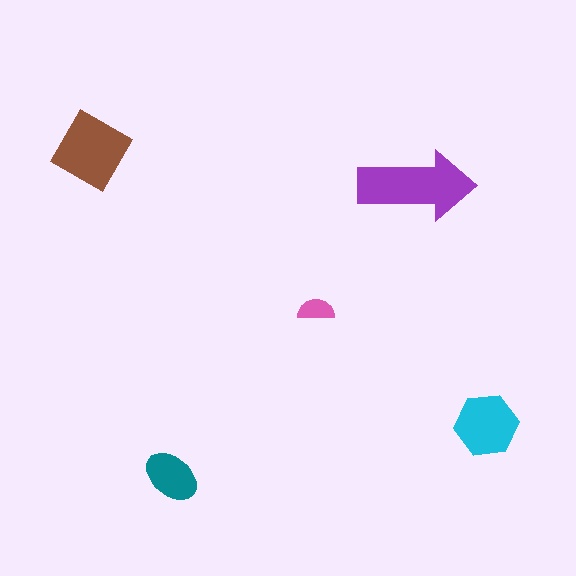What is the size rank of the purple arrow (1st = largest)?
1st.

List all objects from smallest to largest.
The pink semicircle, the teal ellipse, the cyan hexagon, the brown diamond, the purple arrow.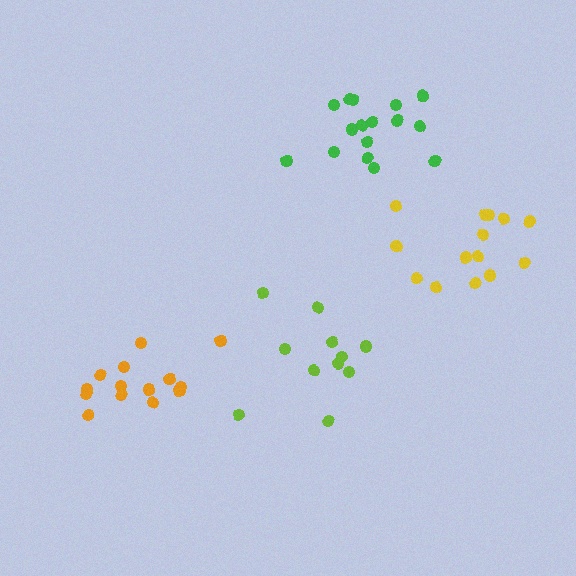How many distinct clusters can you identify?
There are 4 distinct clusters.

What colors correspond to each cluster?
The clusters are colored: orange, lime, green, yellow.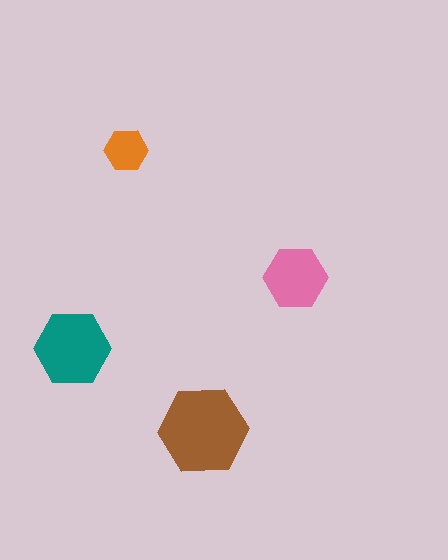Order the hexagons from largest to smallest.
the brown one, the teal one, the pink one, the orange one.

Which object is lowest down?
The brown hexagon is bottommost.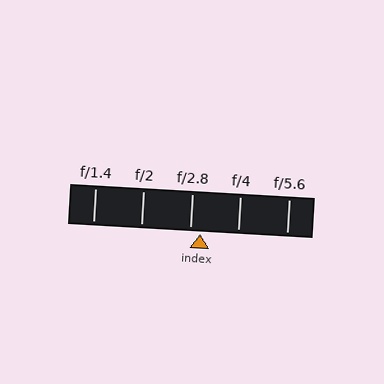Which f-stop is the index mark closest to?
The index mark is closest to f/2.8.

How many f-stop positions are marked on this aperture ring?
There are 5 f-stop positions marked.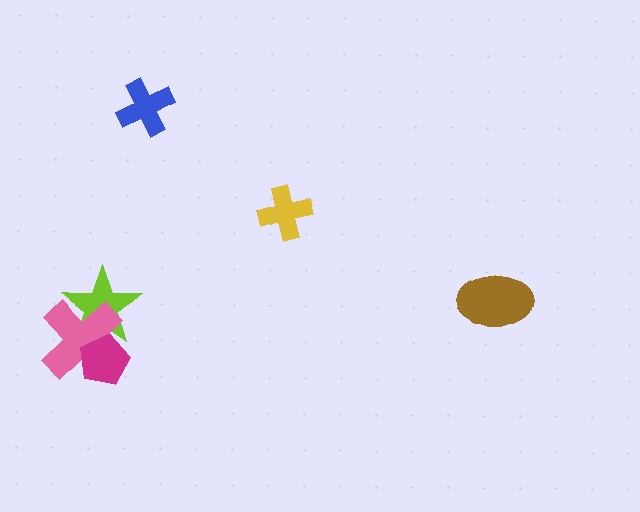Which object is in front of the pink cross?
The magenta pentagon is in front of the pink cross.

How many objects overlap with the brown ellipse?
0 objects overlap with the brown ellipse.